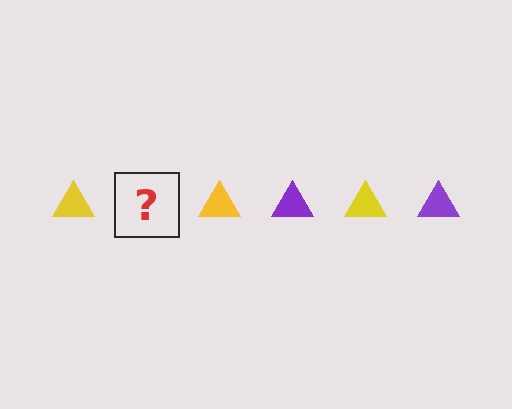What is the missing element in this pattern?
The missing element is a purple triangle.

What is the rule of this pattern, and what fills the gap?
The rule is that the pattern cycles through yellow, purple triangles. The gap should be filled with a purple triangle.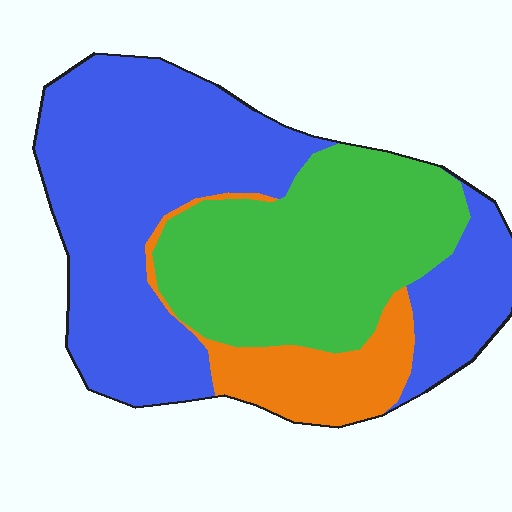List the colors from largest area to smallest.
From largest to smallest: blue, green, orange.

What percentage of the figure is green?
Green covers roughly 35% of the figure.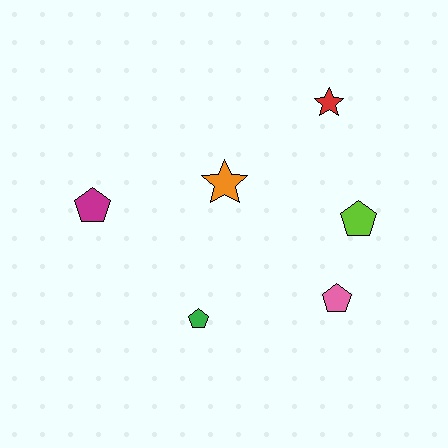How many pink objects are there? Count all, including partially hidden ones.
There is 1 pink object.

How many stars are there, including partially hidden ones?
There are 2 stars.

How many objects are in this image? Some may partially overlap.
There are 6 objects.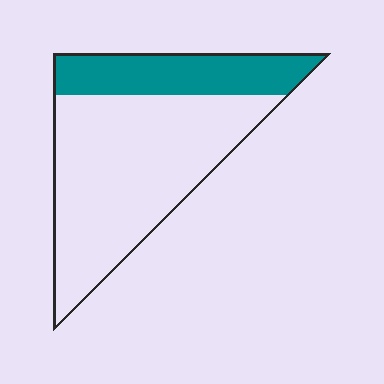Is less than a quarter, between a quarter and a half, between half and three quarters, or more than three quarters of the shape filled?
Between a quarter and a half.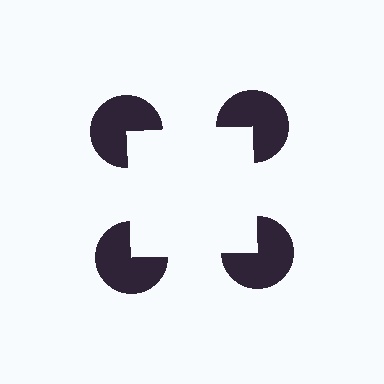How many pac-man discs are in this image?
There are 4 — one at each vertex of the illusory square.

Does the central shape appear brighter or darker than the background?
It typically appears slightly brighter than the background, even though no actual brightness change is drawn.